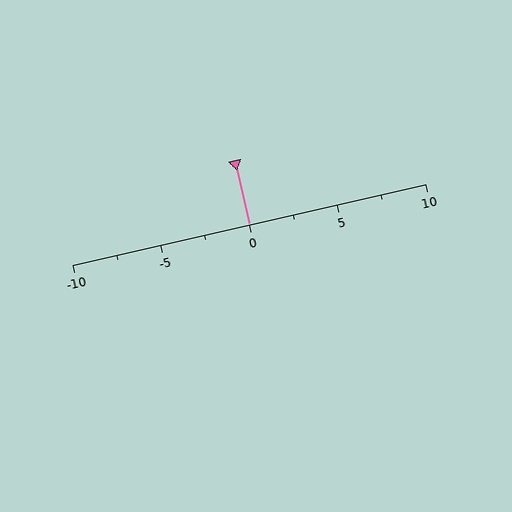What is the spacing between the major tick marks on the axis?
The major ticks are spaced 5 apart.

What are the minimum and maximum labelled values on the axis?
The axis runs from -10 to 10.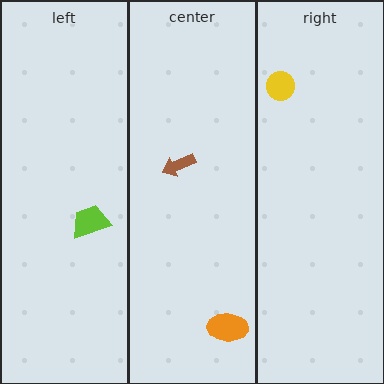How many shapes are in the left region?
1.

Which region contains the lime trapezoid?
The left region.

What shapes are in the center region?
The brown arrow, the orange ellipse.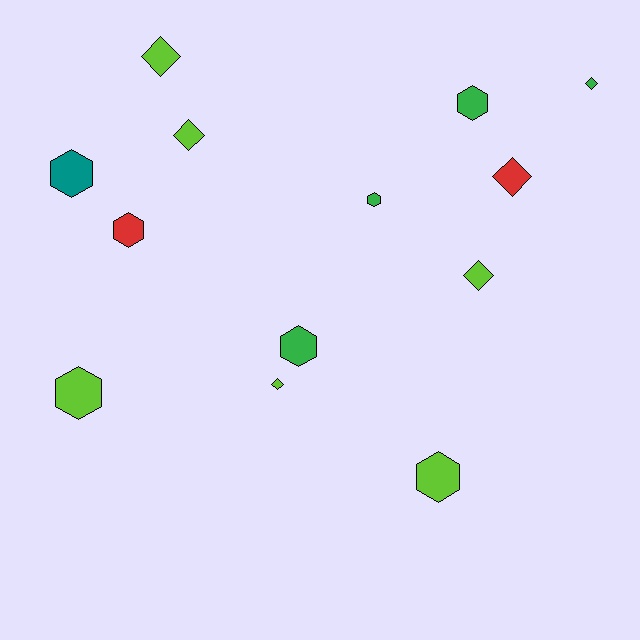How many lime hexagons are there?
There are 2 lime hexagons.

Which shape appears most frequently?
Hexagon, with 7 objects.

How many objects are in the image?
There are 13 objects.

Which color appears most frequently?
Lime, with 6 objects.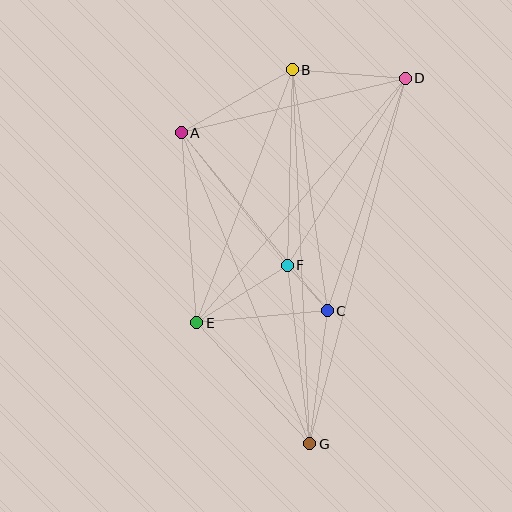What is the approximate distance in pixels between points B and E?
The distance between B and E is approximately 270 pixels.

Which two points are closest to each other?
Points C and F are closest to each other.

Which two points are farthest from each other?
Points D and G are farthest from each other.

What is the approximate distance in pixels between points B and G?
The distance between B and G is approximately 374 pixels.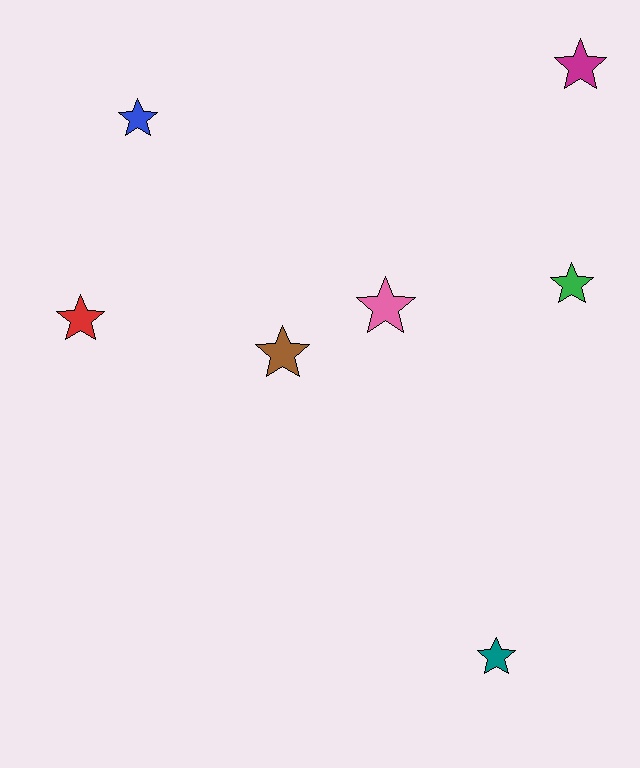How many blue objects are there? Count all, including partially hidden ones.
There is 1 blue object.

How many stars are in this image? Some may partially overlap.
There are 7 stars.